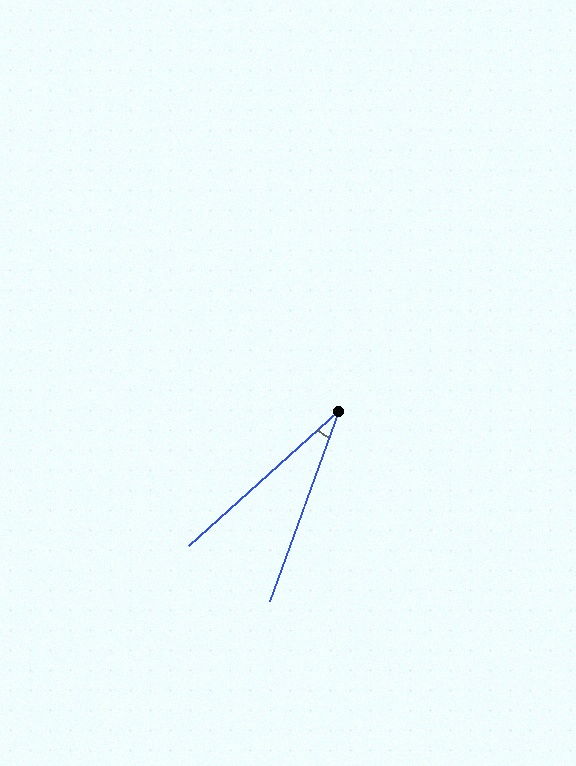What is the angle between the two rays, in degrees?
Approximately 28 degrees.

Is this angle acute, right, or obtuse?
It is acute.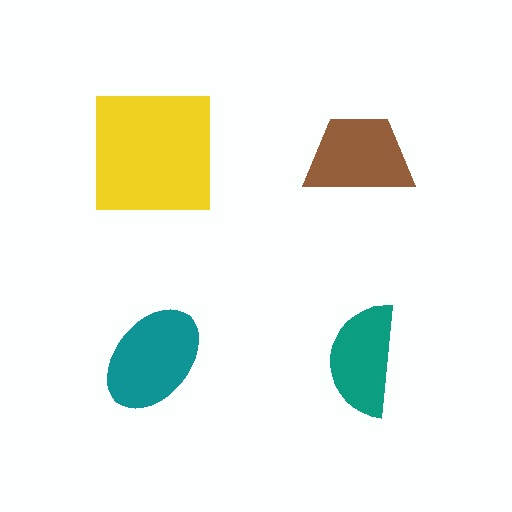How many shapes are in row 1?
2 shapes.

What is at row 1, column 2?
A brown trapezoid.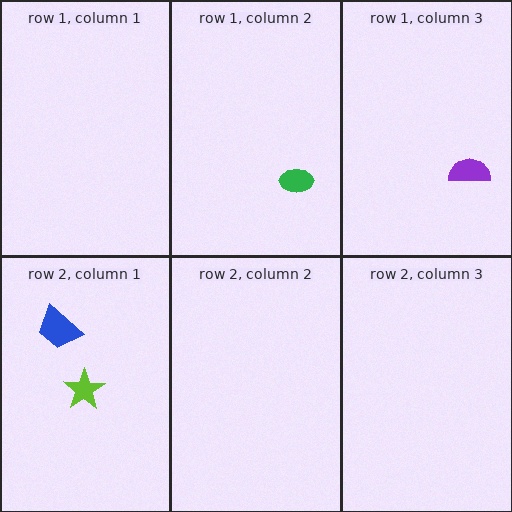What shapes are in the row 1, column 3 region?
The purple semicircle.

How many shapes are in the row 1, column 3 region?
1.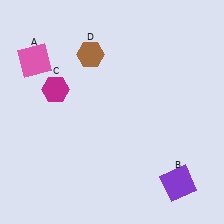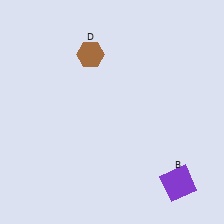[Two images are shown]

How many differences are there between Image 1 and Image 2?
There are 2 differences between the two images.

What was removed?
The pink square (A), the magenta hexagon (C) were removed in Image 2.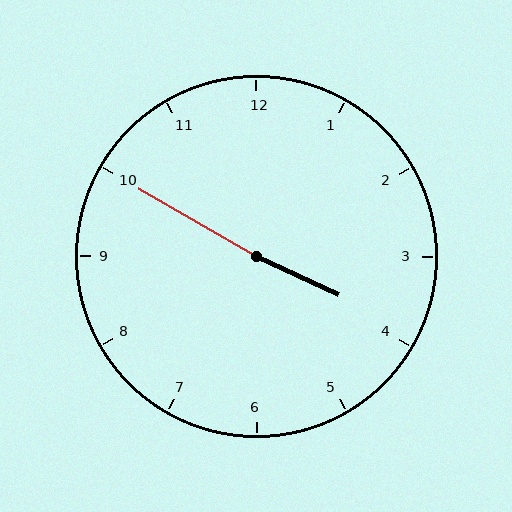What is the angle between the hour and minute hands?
Approximately 175 degrees.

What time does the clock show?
3:50.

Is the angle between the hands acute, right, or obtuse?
It is obtuse.